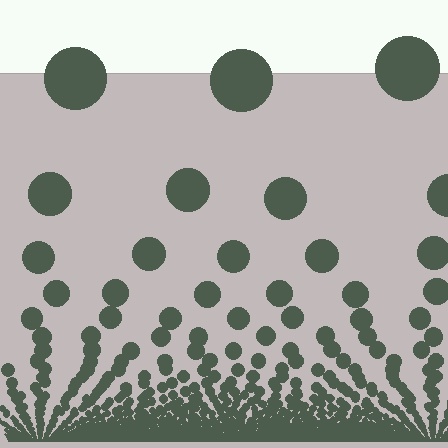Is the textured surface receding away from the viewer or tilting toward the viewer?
The surface appears to tilt toward the viewer. Texture elements get larger and sparser toward the top.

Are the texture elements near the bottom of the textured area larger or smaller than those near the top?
Smaller. The gradient is inverted — elements near the bottom are smaller and denser.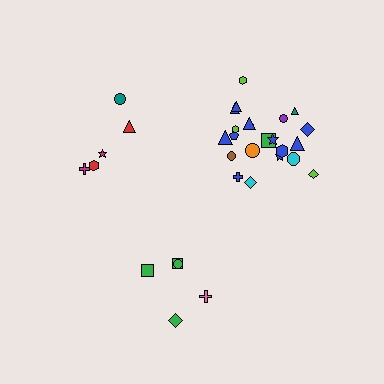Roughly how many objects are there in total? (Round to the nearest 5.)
Roughly 30 objects in total.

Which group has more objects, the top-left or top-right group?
The top-right group.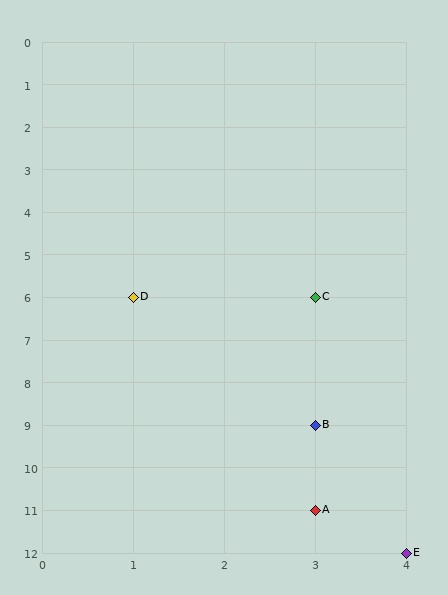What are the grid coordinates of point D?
Point D is at grid coordinates (1, 6).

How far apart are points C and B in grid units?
Points C and B are 3 rows apart.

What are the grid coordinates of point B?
Point B is at grid coordinates (3, 9).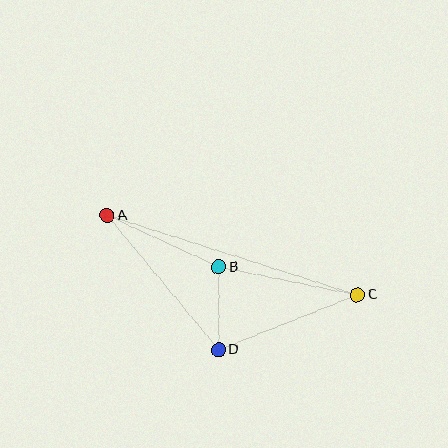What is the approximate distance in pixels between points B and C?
The distance between B and C is approximately 141 pixels.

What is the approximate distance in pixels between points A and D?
The distance between A and D is approximately 174 pixels.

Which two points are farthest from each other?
Points A and C are farthest from each other.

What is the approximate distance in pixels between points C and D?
The distance between C and D is approximately 150 pixels.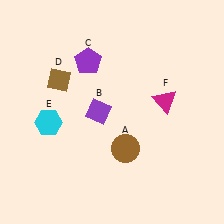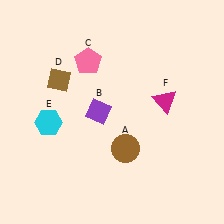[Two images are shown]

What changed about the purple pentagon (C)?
In Image 1, C is purple. In Image 2, it changed to pink.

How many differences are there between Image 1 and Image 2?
There is 1 difference between the two images.